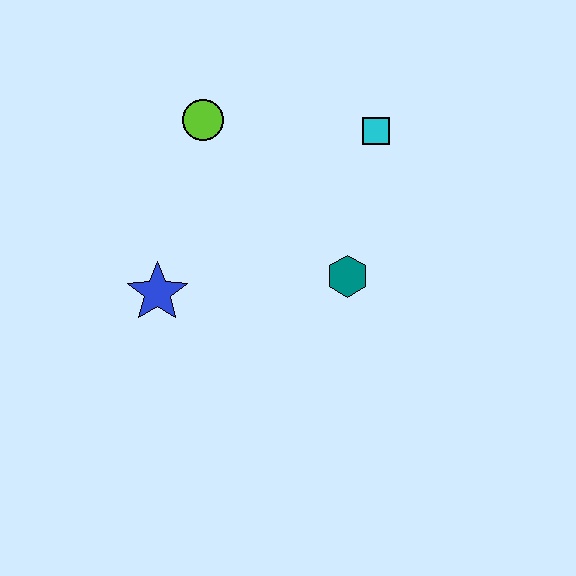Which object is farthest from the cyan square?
The blue star is farthest from the cyan square.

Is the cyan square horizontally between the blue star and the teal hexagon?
No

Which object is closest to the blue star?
The lime circle is closest to the blue star.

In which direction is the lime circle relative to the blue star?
The lime circle is above the blue star.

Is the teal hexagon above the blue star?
Yes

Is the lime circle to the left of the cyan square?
Yes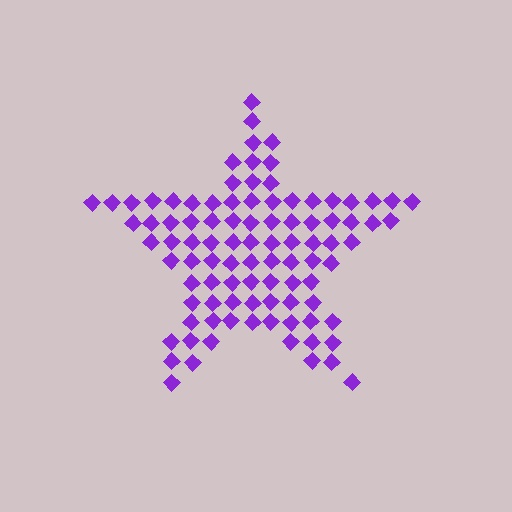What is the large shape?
The large shape is a star.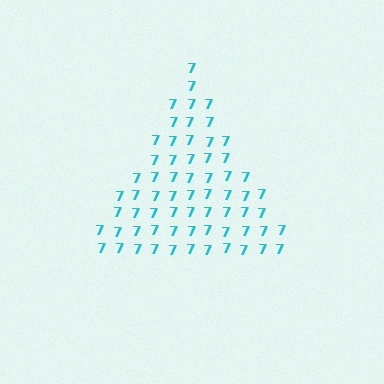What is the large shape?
The large shape is a triangle.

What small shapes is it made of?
It is made of small digit 7's.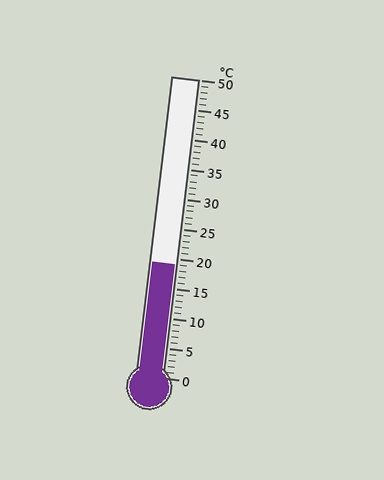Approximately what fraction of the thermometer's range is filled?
The thermometer is filled to approximately 40% of its range.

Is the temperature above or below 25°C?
The temperature is below 25°C.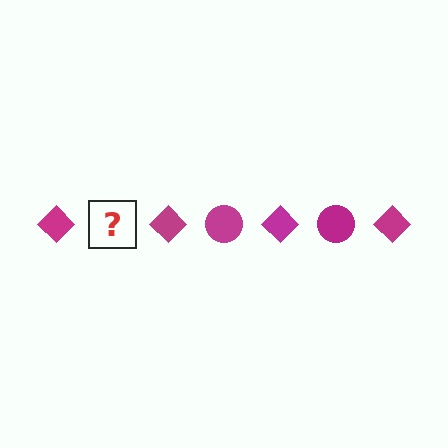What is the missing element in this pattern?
The missing element is a magenta circle.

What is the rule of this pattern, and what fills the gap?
The rule is that the pattern cycles through diamond, circle shapes in magenta. The gap should be filled with a magenta circle.